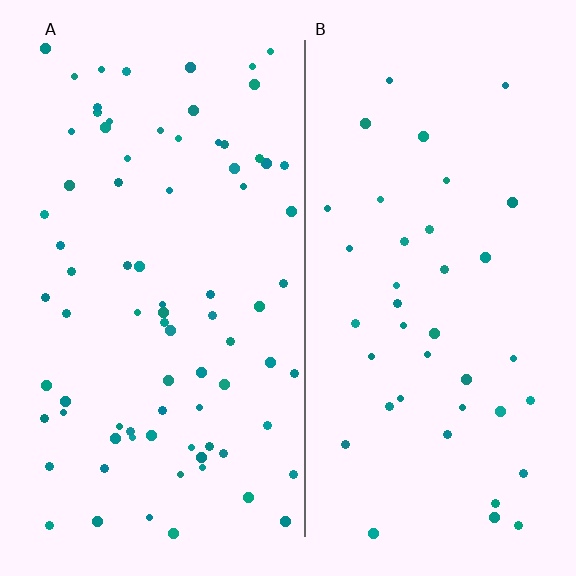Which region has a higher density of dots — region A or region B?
A (the left).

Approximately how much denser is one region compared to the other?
Approximately 2.0× — region A over region B.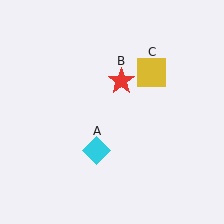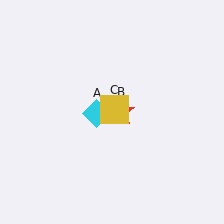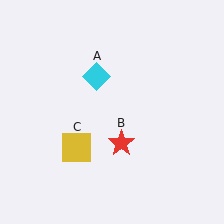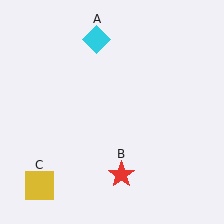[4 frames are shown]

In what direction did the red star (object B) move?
The red star (object B) moved down.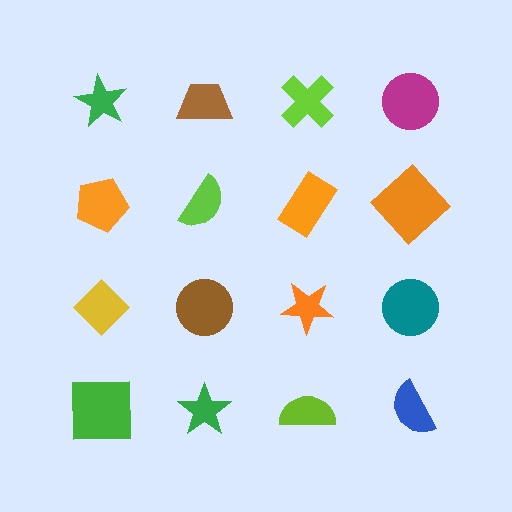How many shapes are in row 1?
4 shapes.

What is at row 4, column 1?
A green square.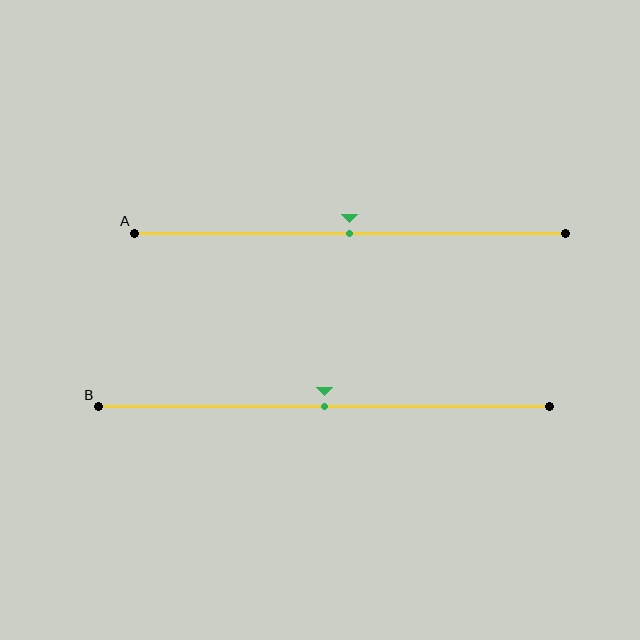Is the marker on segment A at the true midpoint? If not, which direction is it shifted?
Yes, the marker on segment A is at the true midpoint.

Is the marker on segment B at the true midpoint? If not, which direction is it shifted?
Yes, the marker on segment B is at the true midpoint.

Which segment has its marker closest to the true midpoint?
Segment A has its marker closest to the true midpoint.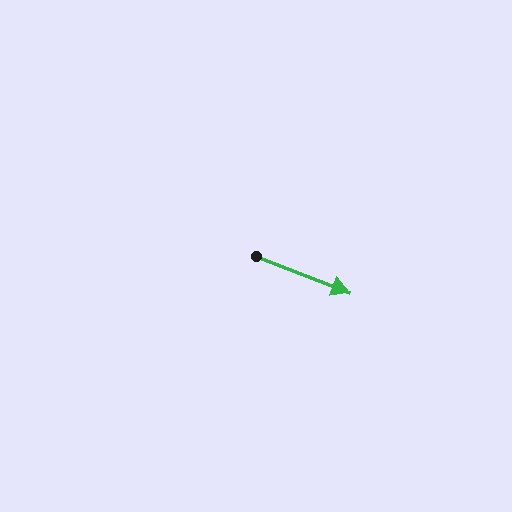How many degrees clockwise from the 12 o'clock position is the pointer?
Approximately 111 degrees.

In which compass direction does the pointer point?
East.